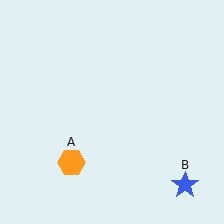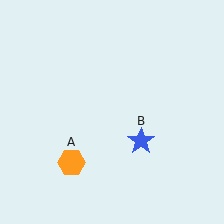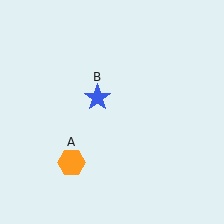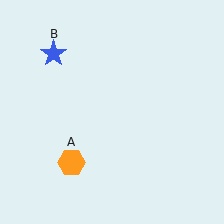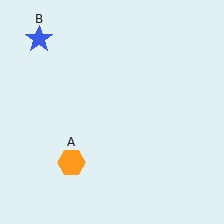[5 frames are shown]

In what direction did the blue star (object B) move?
The blue star (object B) moved up and to the left.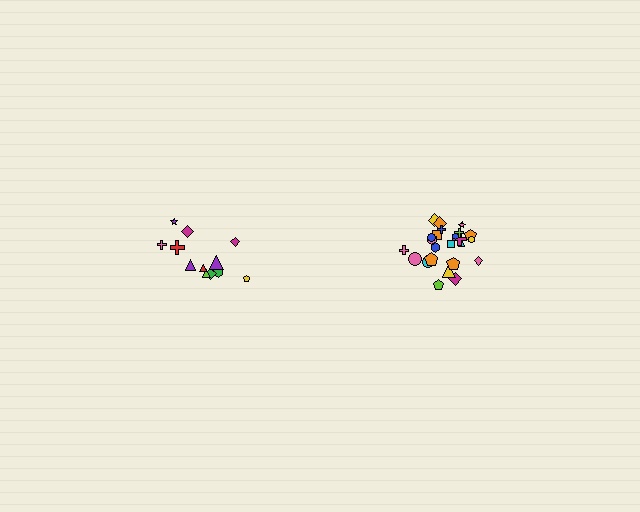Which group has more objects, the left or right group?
The right group.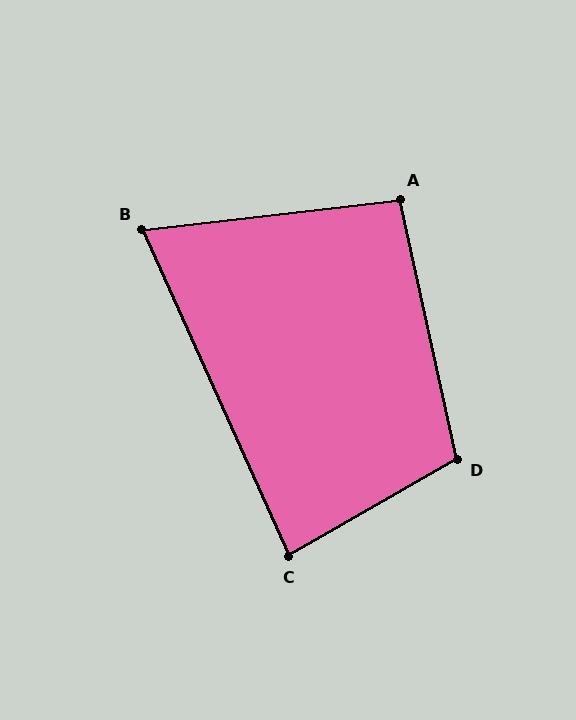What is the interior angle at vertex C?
Approximately 84 degrees (acute).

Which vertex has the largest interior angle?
D, at approximately 108 degrees.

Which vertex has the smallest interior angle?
B, at approximately 72 degrees.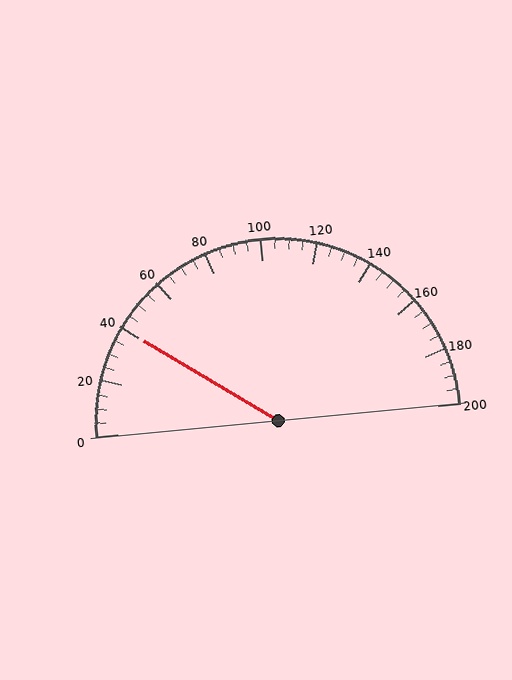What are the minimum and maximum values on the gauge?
The gauge ranges from 0 to 200.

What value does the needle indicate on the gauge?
The needle indicates approximately 40.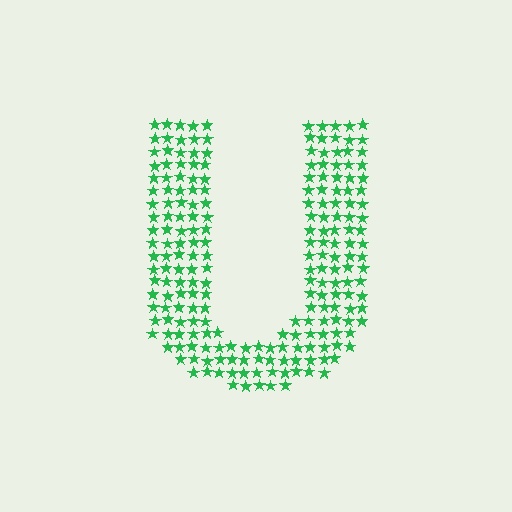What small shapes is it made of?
It is made of small stars.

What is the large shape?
The large shape is the letter U.